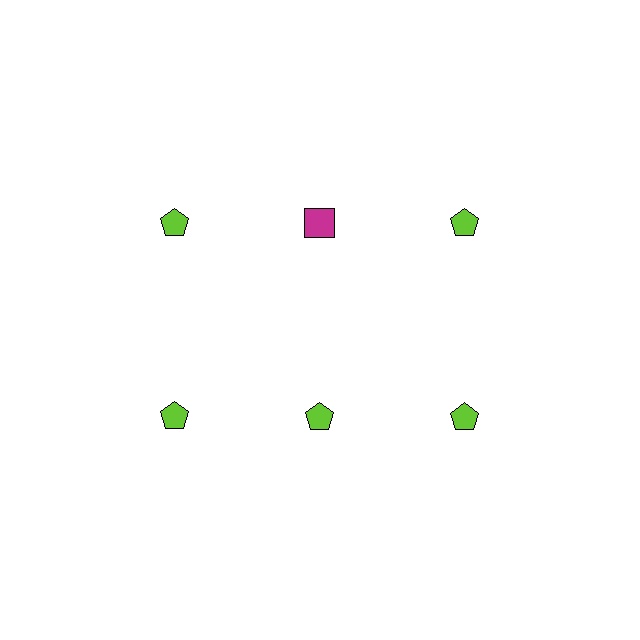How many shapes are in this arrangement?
There are 6 shapes arranged in a grid pattern.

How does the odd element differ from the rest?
It differs in both color (magenta instead of lime) and shape (square instead of pentagon).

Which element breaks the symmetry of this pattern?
The magenta square in the top row, second from left column breaks the symmetry. All other shapes are lime pentagons.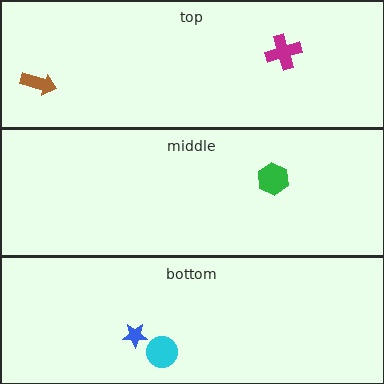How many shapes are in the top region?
2.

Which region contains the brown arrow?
The top region.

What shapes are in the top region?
The magenta cross, the brown arrow.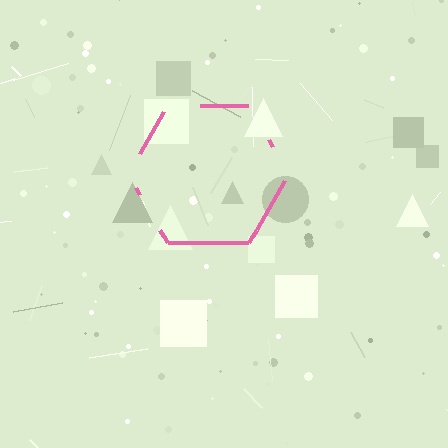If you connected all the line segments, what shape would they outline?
They would outline a hexagon.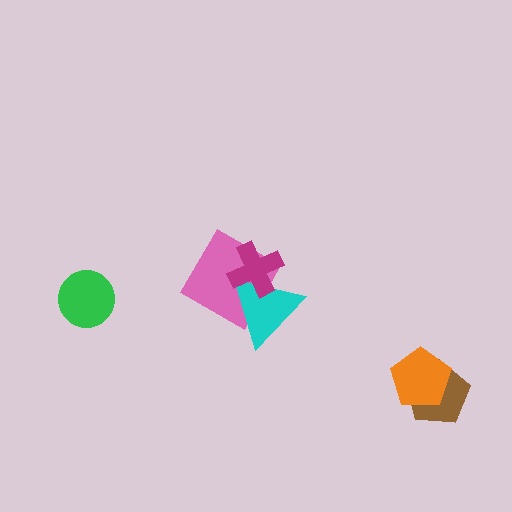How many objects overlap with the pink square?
2 objects overlap with the pink square.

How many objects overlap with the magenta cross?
2 objects overlap with the magenta cross.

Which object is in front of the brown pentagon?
The orange pentagon is in front of the brown pentagon.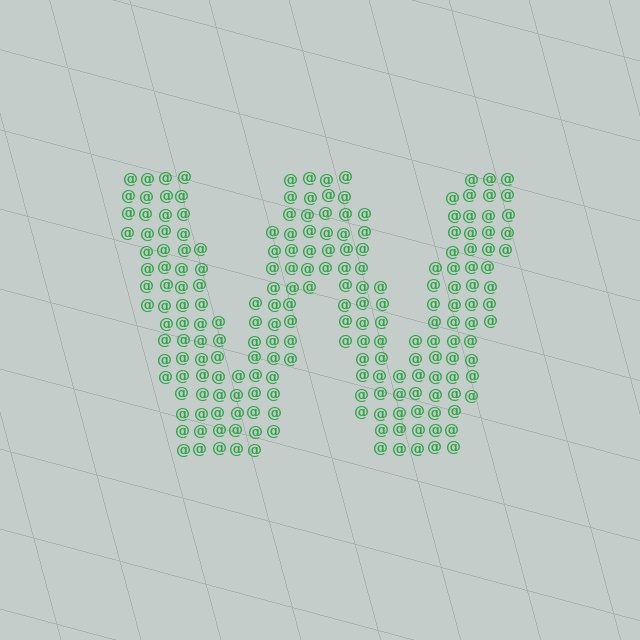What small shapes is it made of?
It is made of small at signs.